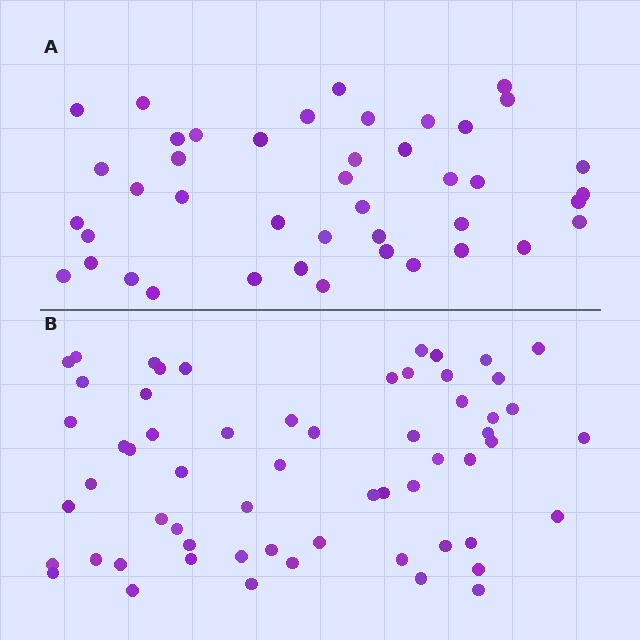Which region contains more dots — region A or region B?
Region B (the bottom region) has more dots.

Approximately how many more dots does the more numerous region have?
Region B has approximately 15 more dots than region A.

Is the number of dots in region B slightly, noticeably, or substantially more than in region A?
Region B has noticeably more, but not dramatically so. The ratio is roughly 1.4 to 1.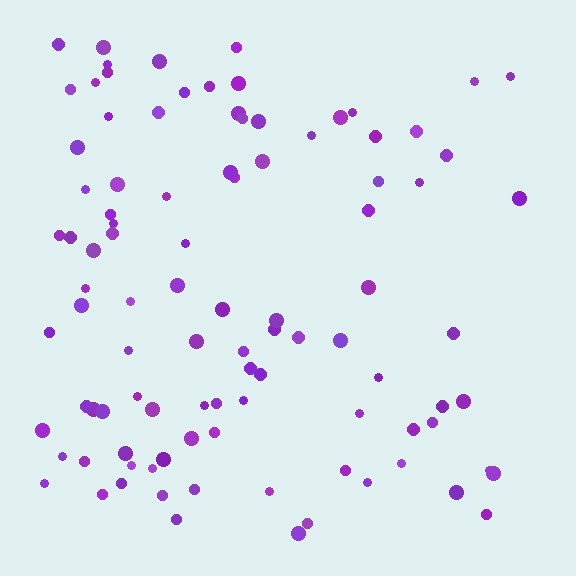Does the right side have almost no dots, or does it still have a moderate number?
Still a moderate number, just noticeably fewer than the left.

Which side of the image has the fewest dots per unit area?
The right.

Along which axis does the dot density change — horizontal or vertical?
Horizontal.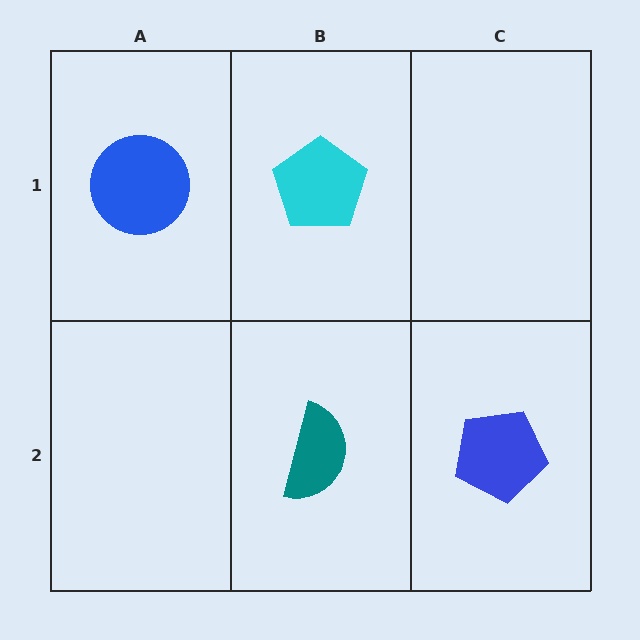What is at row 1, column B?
A cyan pentagon.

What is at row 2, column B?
A teal semicircle.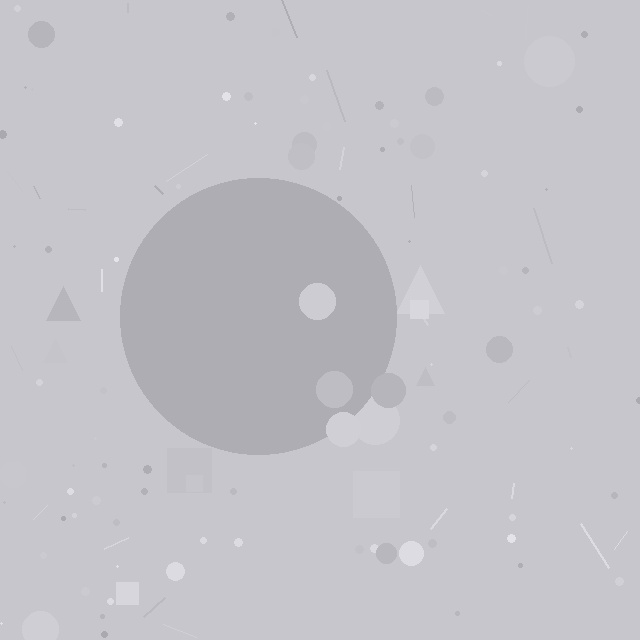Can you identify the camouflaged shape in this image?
The camouflaged shape is a circle.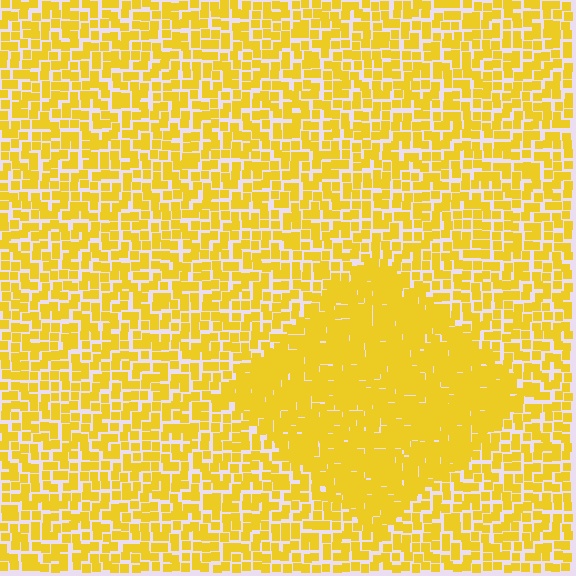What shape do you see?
I see a diamond.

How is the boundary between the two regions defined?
The boundary is defined by a change in element density (approximately 1.7x ratio). All elements are the same color, size, and shape.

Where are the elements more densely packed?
The elements are more densely packed inside the diamond boundary.